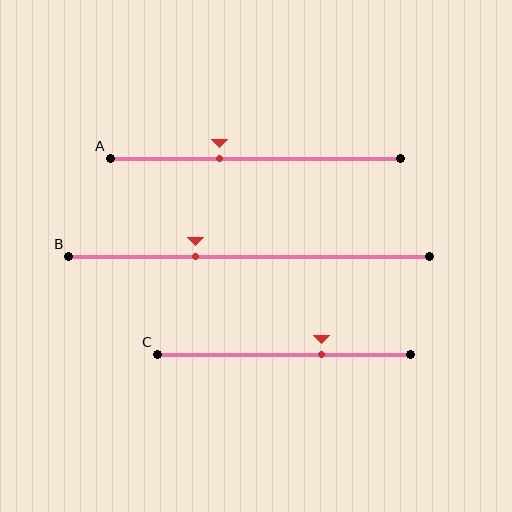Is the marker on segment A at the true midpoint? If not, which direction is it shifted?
No, the marker on segment A is shifted to the left by about 12% of the segment length.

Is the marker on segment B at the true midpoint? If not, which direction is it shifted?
No, the marker on segment B is shifted to the left by about 15% of the segment length.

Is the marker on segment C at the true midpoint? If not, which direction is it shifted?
No, the marker on segment C is shifted to the right by about 15% of the segment length.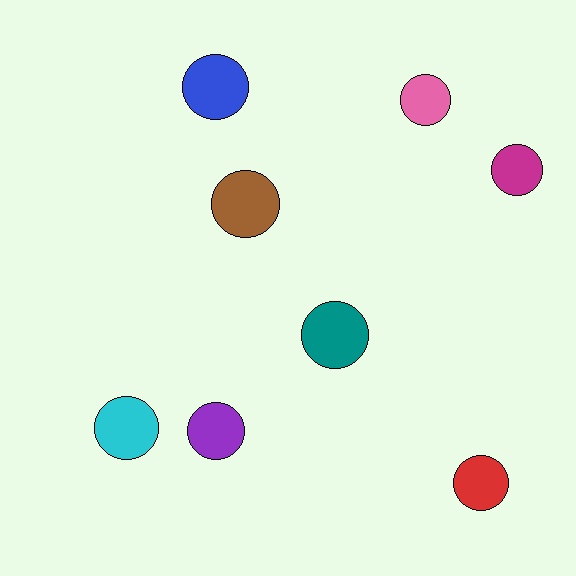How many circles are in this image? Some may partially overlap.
There are 8 circles.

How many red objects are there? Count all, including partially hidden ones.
There is 1 red object.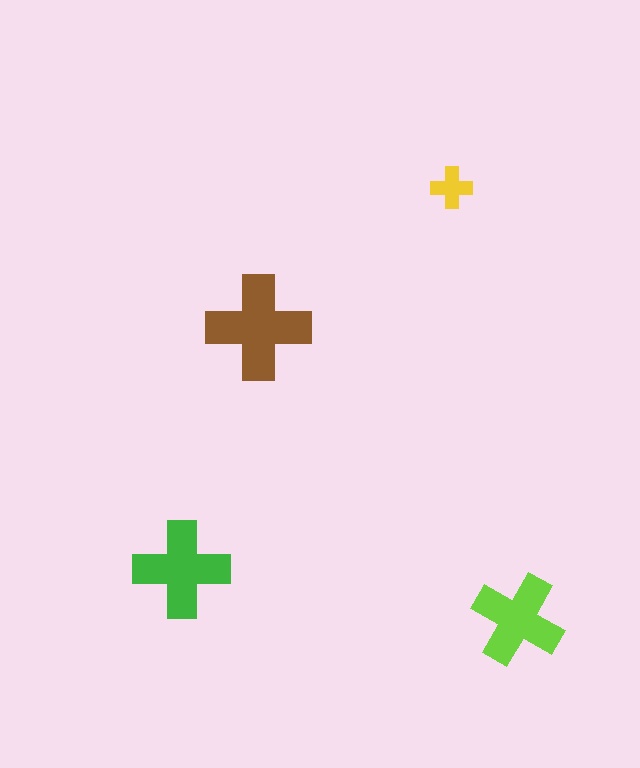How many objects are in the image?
There are 4 objects in the image.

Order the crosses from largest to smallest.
the brown one, the green one, the lime one, the yellow one.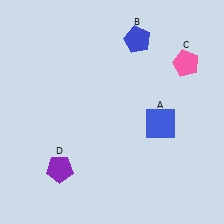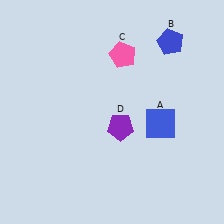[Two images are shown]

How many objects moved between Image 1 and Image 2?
3 objects moved between the two images.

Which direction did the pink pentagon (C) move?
The pink pentagon (C) moved left.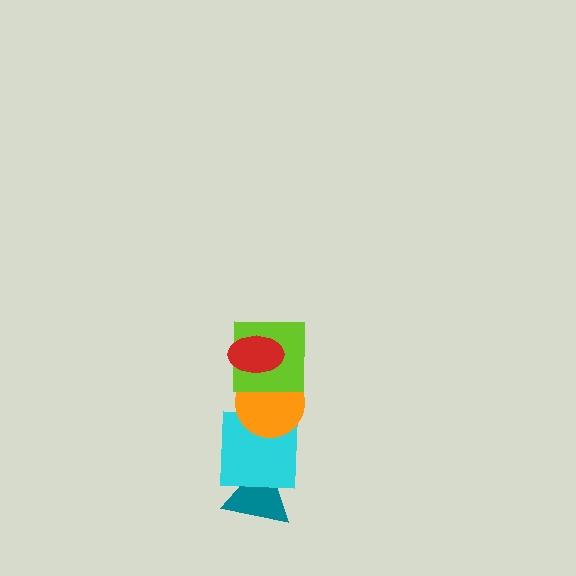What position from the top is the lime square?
The lime square is 2nd from the top.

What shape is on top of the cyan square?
The orange circle is on top of the cyan square.